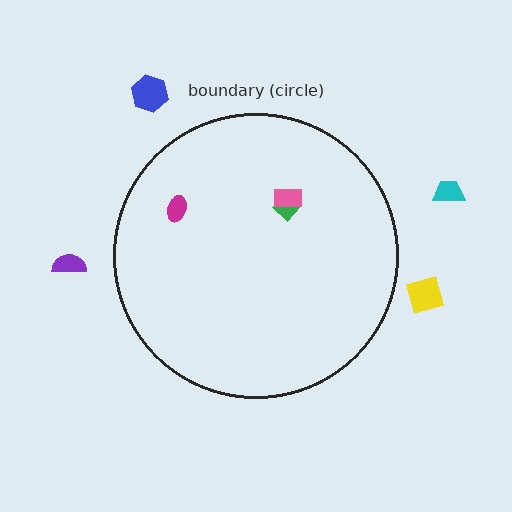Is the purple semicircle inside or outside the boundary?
Outside.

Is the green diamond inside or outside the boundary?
Inside.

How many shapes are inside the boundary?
3 inside, 4 outside.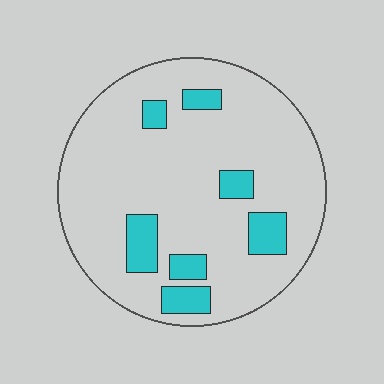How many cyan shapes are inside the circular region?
7.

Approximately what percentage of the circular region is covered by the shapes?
Approximately 15%.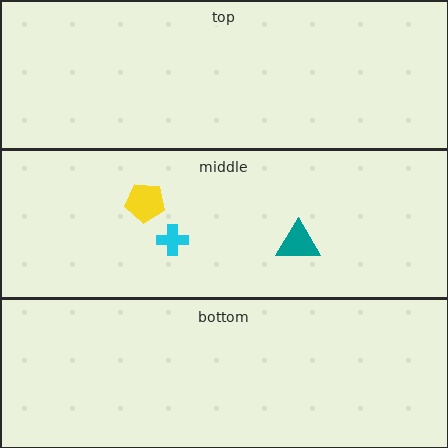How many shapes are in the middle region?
3.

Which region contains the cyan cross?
The middle region.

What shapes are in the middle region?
The yellow pentagon, the cyan cross, the teal triangle.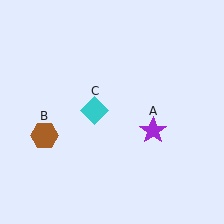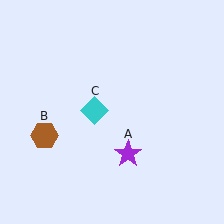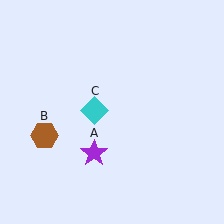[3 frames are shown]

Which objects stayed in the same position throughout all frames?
Brown hexagon (object B) and cyan diamond (object C) remained stationary.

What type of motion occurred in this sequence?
The purple star (object A) rotated clockwise around the center of the scene.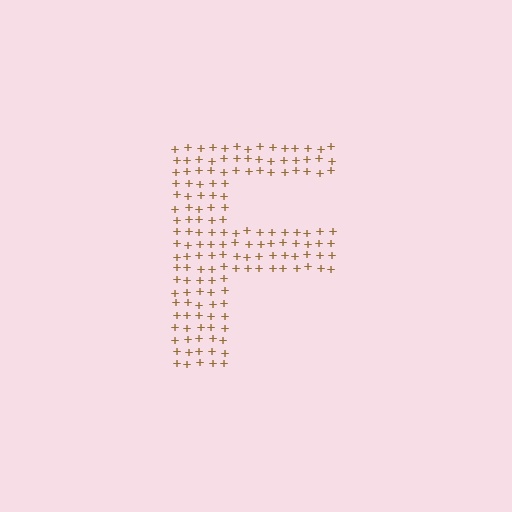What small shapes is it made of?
It is made of small plus signs.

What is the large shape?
The large shape is the letter F.